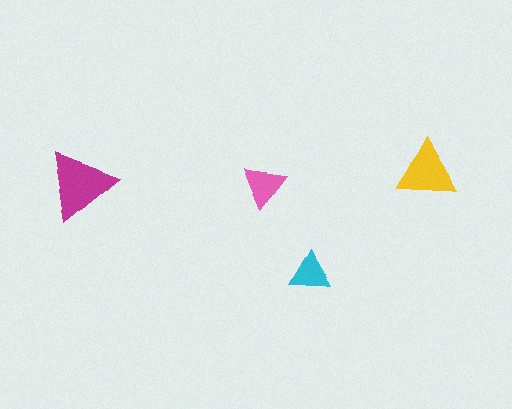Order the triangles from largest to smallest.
the magenta one, the yellow one, the pink one, the cyan one.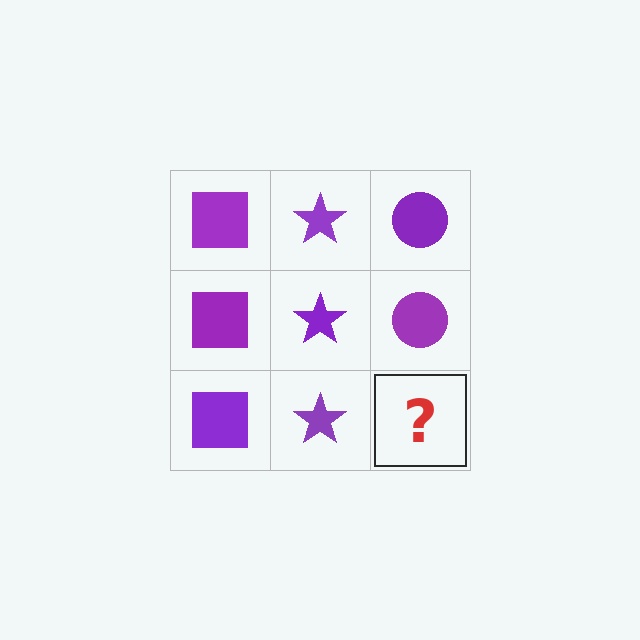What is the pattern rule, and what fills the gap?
The rule is that each column has a consistent shape. The gap should be filled with a purple circle.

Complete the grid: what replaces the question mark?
The question mark should be replaced with a purple circle.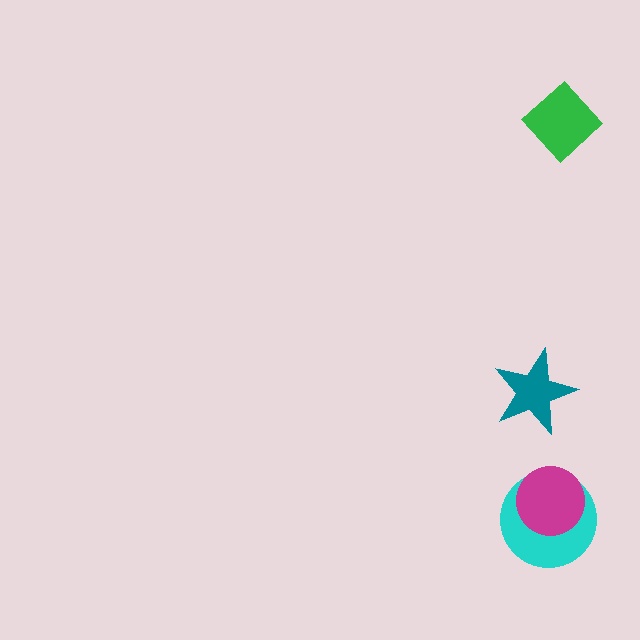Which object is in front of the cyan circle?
The magenta circle is in front of the cyan circle.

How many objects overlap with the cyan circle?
1 object overlaps with the cyan circle.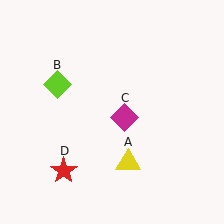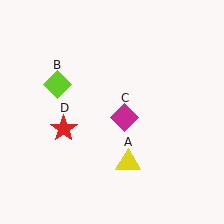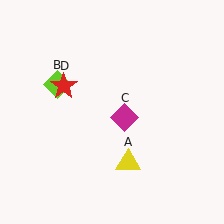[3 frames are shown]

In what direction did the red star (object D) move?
The red star (object D) moved up.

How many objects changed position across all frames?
1 object changed position: red star (object D).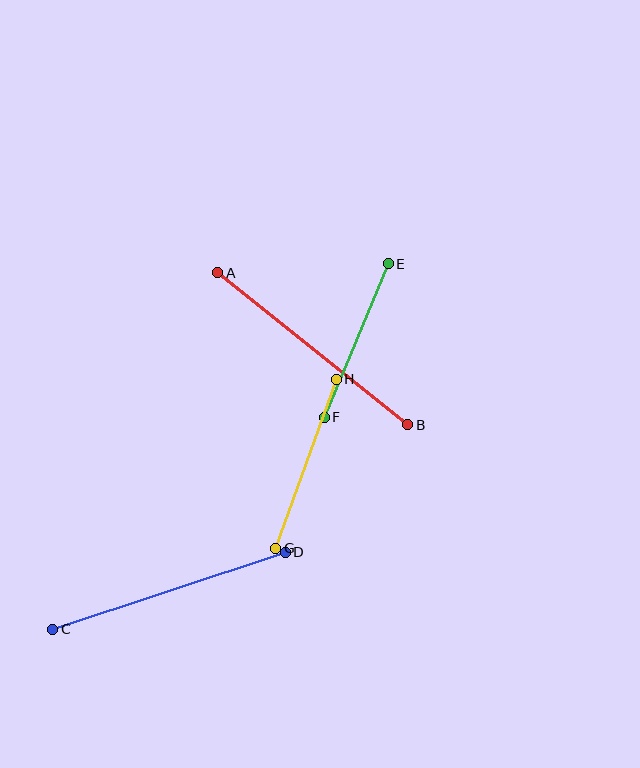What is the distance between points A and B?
The distance is approximately 243 pixels.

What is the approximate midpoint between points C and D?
The midpoint is at approximately (169, 591) pixels.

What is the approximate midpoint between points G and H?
The midpoint is at approximately (306, 464) pixels.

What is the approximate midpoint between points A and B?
The midpoint is at approximately (313, 349) pixels.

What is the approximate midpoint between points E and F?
The midpoint is at approximately (356, 341) pixels.